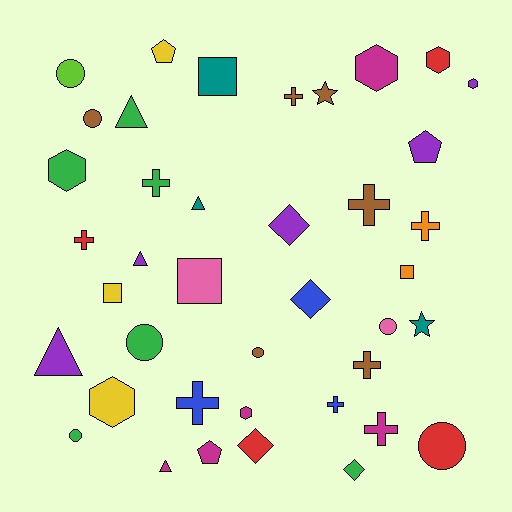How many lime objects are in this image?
There is 1 lime object.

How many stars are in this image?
There are 2 stars.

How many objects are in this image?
There are 40 objects.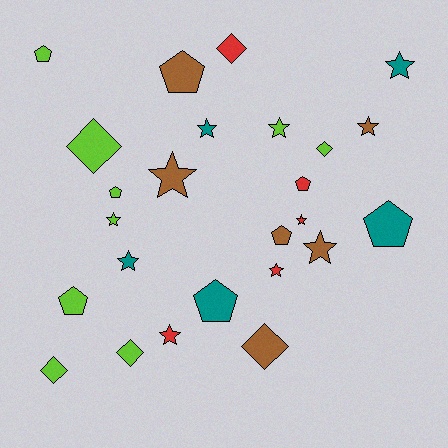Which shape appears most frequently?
Star, with 11 objects.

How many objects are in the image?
There are 25 objects.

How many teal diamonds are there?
There are no teal diamonds.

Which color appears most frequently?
Lime, with 9 objects.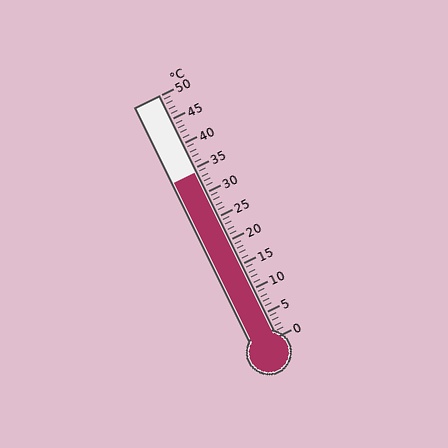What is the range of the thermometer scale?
The thermometer scale ranges from 0°C to 50°C.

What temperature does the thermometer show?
The thermometer shows approximately 34°C.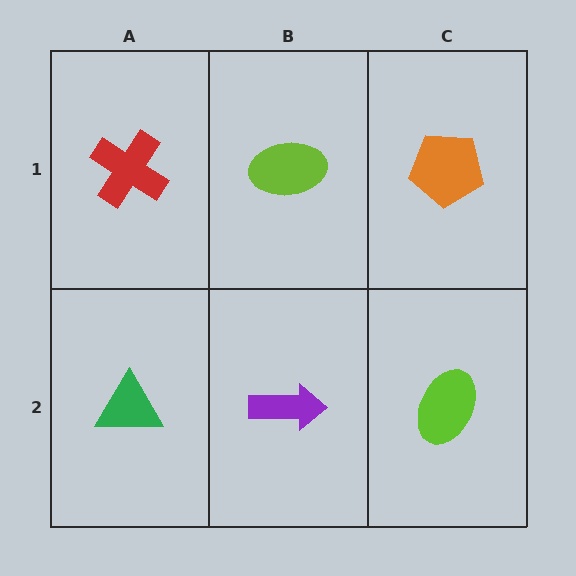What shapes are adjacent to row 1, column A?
A green triangle (row 2, column A), a lime ellipse (row 1, column B).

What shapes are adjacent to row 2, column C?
An orange pentagon (row 1, column C), a purple arrow (row 2, column B).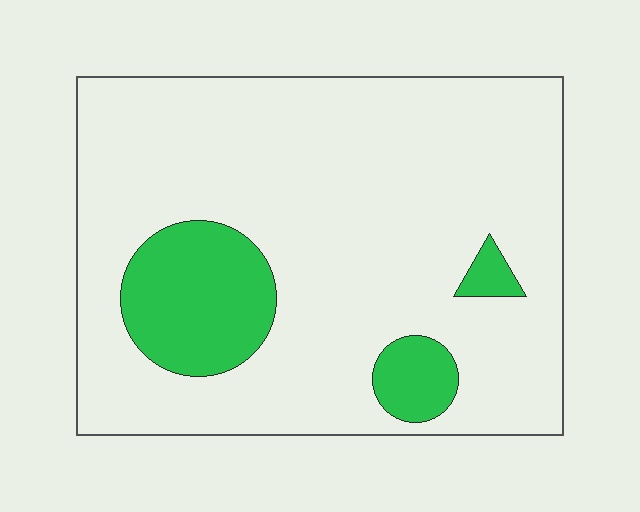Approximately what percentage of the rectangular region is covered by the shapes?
Approximately 15%.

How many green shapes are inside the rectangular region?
3.